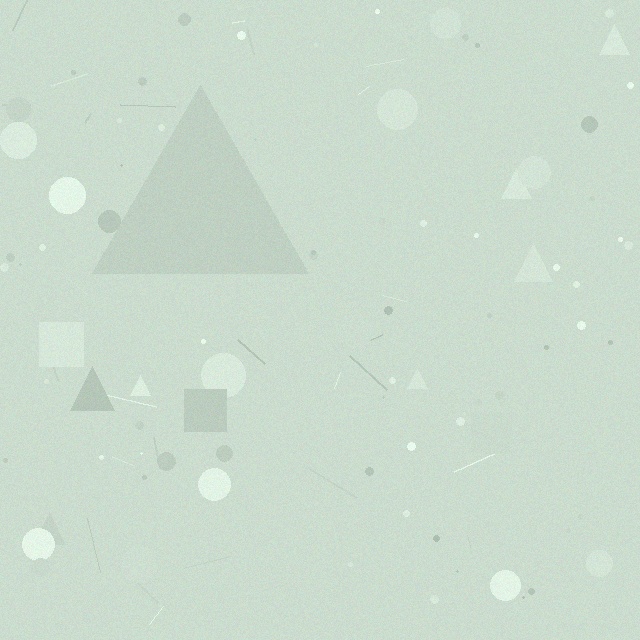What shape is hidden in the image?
A triangle is hidden in the image.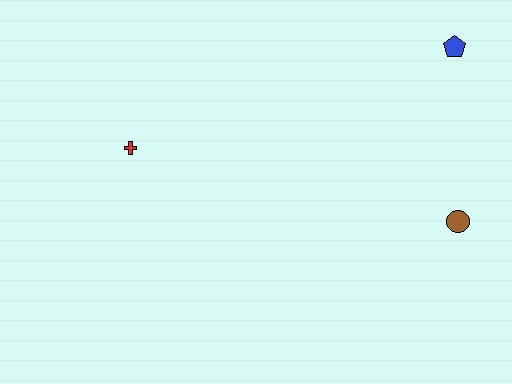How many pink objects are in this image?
There are no pink objects.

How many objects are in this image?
There are 3 objects.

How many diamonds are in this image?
There are no diamonds.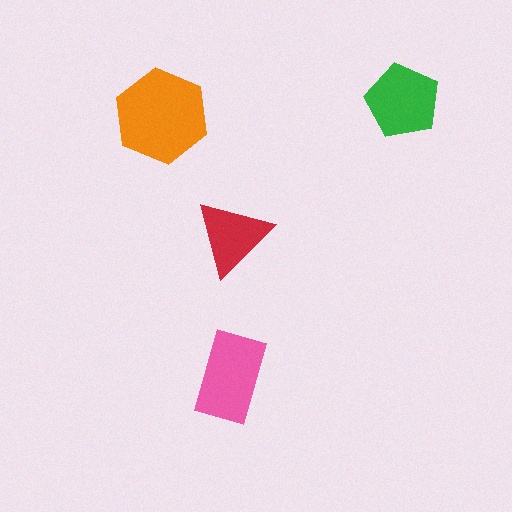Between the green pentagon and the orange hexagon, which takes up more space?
The orange hexagon.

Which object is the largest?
The orange hexagon.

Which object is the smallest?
The red triangle.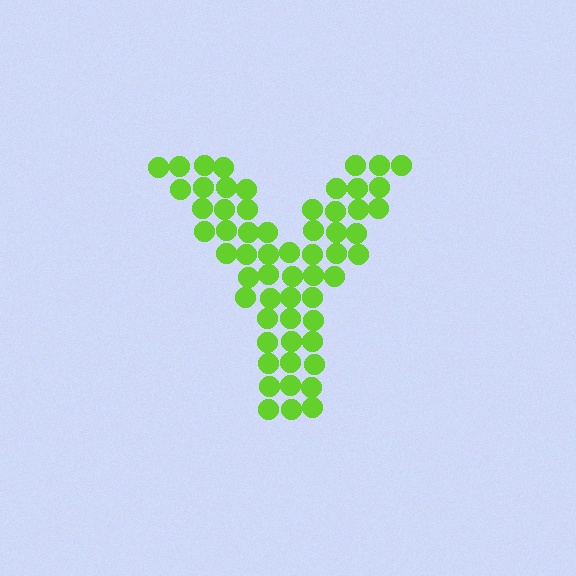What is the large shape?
The large shape is the letter Y.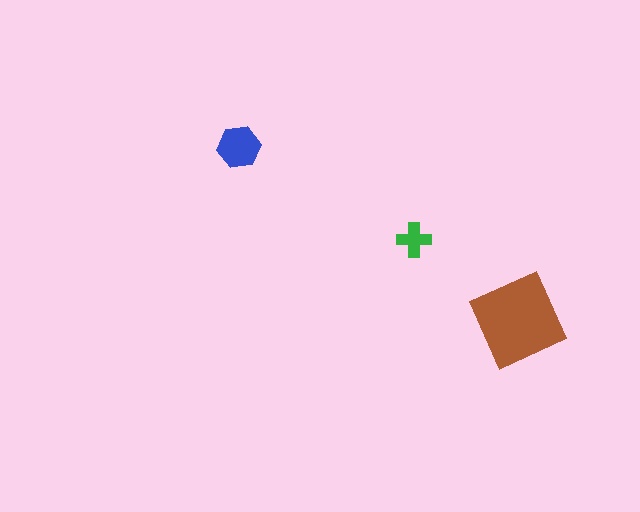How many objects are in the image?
There are 3 objects in the image.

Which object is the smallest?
The green cross.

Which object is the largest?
The brown diamond.